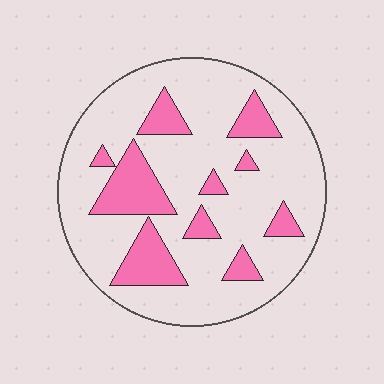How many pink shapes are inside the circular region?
10.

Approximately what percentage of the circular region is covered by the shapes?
Approximately 20%.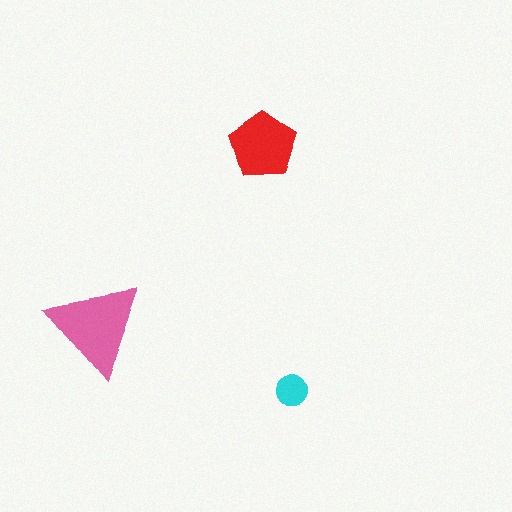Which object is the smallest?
The cyan circle.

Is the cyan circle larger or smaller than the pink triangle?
Smaller.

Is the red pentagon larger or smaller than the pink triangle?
Smaller.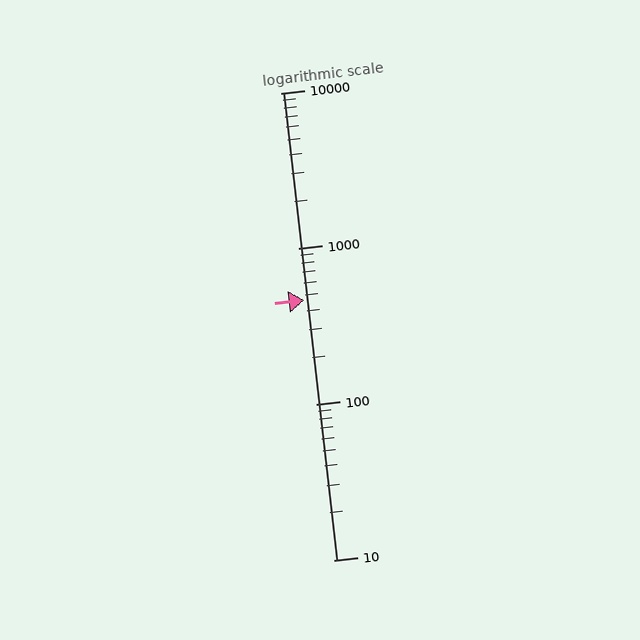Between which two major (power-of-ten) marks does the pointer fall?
The pointer is between 100 and 1000.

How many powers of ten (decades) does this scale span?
The scale spans 3 decades, from 10 to 10000.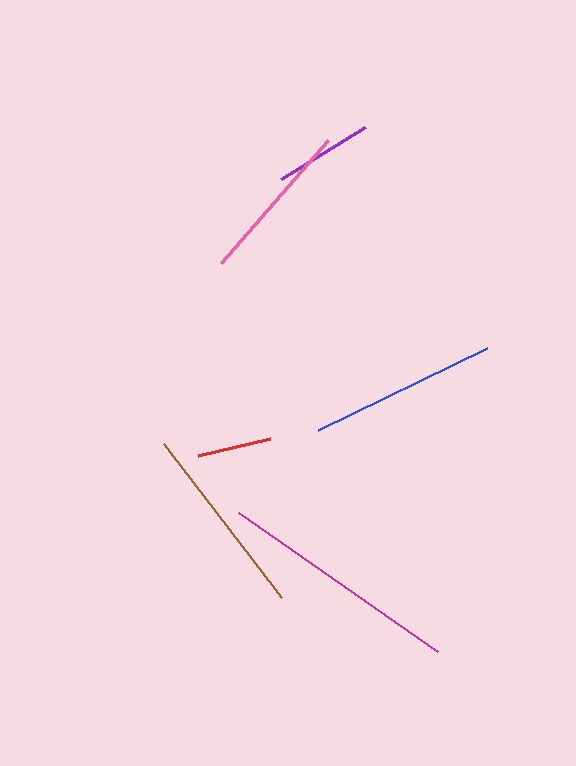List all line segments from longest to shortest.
From longest to shortest: magenta, brown, blue, pink, purple, red.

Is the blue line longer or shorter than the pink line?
The blue line is longer than the pink line.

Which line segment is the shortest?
The red line is the shortest at approximately 74 pixels.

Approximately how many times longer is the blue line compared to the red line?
The blue line is approximately 2.5 times the length of the red line.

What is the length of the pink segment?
The pink segment is approximately 164 pixels long.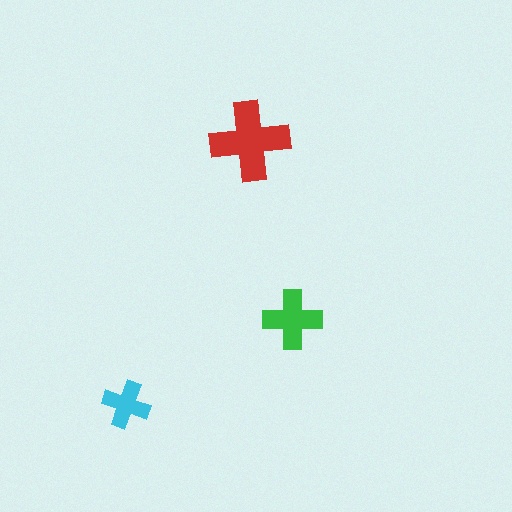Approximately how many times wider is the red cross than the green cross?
About 1.5 times wider.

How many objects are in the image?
There are 3 objects in the image.